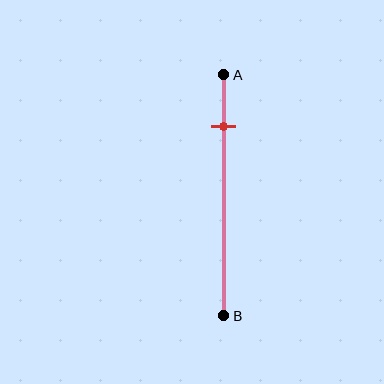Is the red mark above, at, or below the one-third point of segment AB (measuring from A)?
The red mark is above the one-third point of segment AB.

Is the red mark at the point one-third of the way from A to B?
No, the mark is at about 20% from A, not at the 33% one-third point.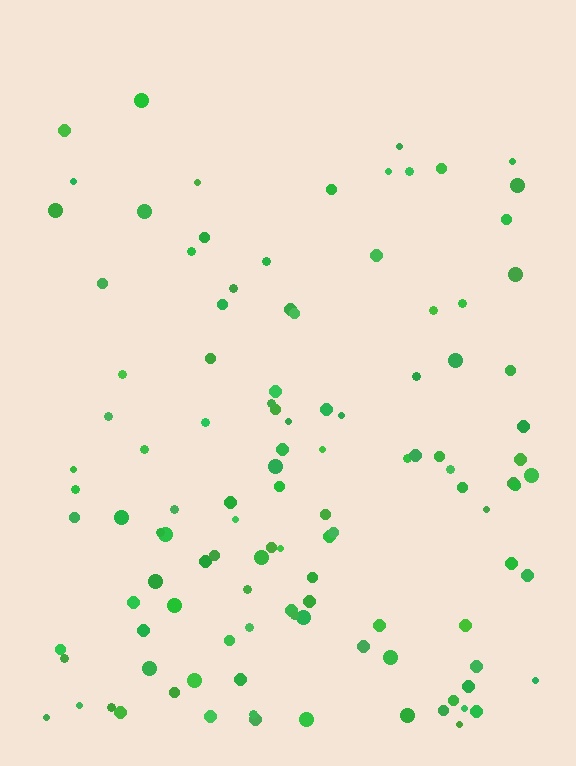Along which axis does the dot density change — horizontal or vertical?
Vertical.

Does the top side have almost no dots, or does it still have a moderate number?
Still a moderate number, just noticeably fewer than the bottom.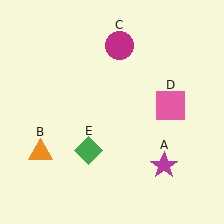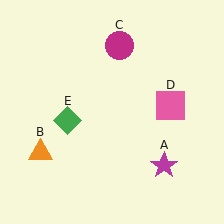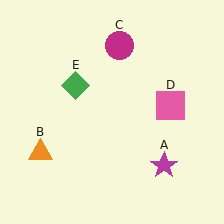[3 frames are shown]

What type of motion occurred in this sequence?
The green diamond (object E) rotated clockwise around the center of the scene.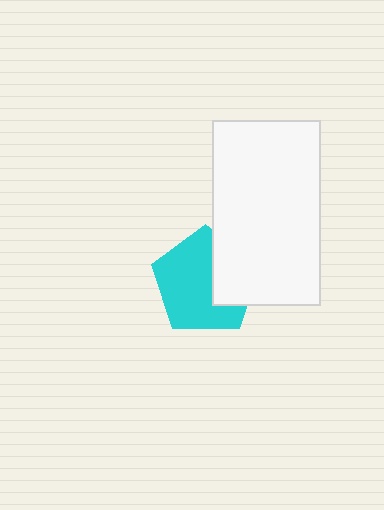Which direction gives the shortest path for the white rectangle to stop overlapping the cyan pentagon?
Moving right gives the shortest separation.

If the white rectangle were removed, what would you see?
You would see the complete cyan pentagon.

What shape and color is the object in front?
The object in front is a white rectangle.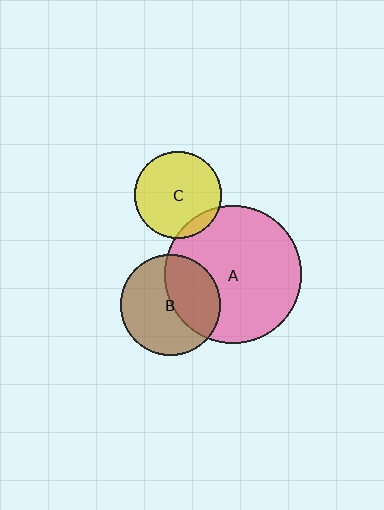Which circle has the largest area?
Circle A (pink).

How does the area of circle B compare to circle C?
Approximately 1.3 times.